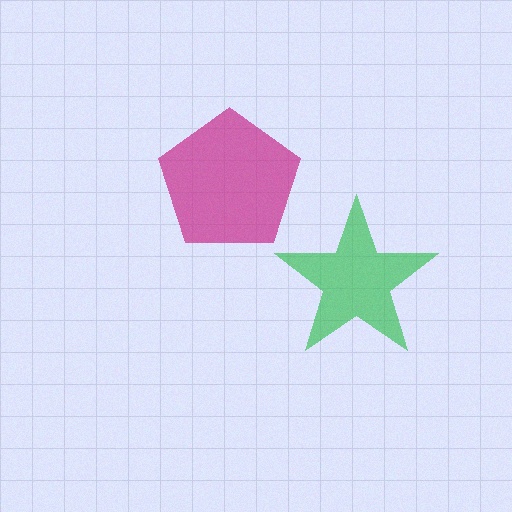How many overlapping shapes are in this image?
There are 2 overlapping shapes in the image.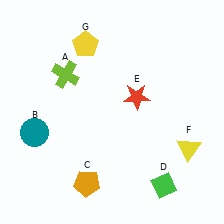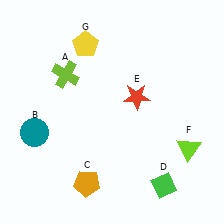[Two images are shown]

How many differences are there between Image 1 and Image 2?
There is 1 difference between the two images.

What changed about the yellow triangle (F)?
In Image 1, F is yellow. In Image 2, it changed to lime.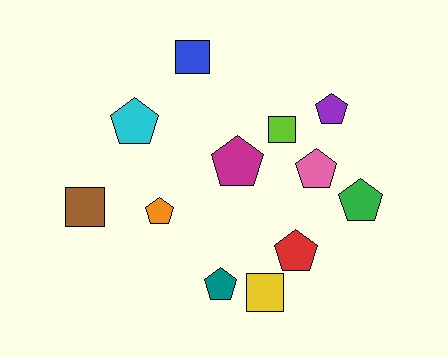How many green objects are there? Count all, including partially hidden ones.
There is 1 green object.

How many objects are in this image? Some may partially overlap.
There are 12 objects.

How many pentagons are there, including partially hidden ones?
There are 8 pentagons.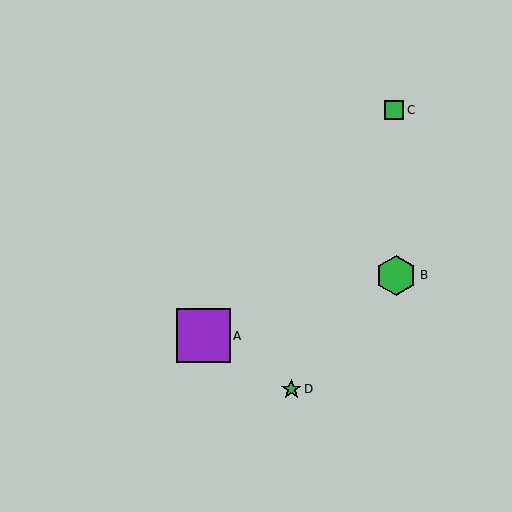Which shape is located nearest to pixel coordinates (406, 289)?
The green hexagon (labeled B) at (396, 276) is nearest to that location.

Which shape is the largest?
The purple square (labeled A) is the largest.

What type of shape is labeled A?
Shape A is a purple square.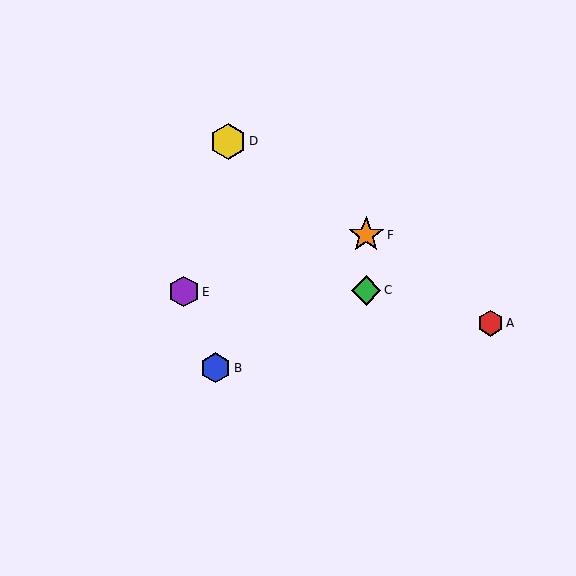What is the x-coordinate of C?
Object C is at x≈366.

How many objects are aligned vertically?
2 objects (C, F) are aligned vertically.